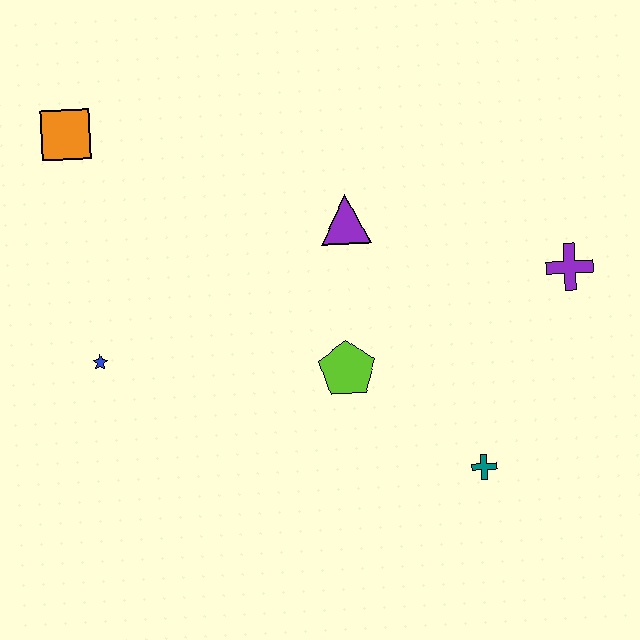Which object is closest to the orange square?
The blue star is closest to the orange square.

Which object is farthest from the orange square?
The teal cross is farthest from the orange square.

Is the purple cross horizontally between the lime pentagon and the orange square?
No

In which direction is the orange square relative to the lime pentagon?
The orange square is to the left of the lime pentagon.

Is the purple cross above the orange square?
No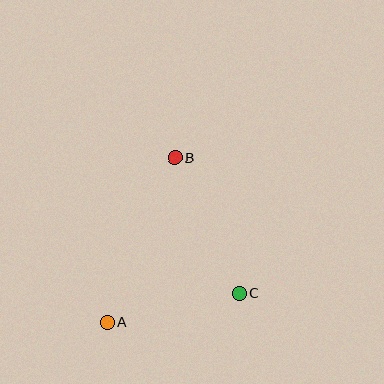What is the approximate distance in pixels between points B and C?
The distance between B and C is approximately 150 pixels.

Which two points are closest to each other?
Points A and C are closest to each other.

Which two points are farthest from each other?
Points A and B are farthest from each other.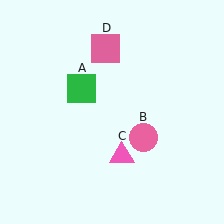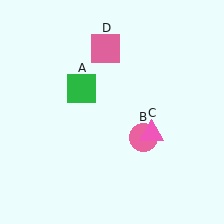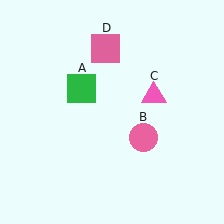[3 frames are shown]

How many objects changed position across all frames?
1 object changed position: pink triangle (object C).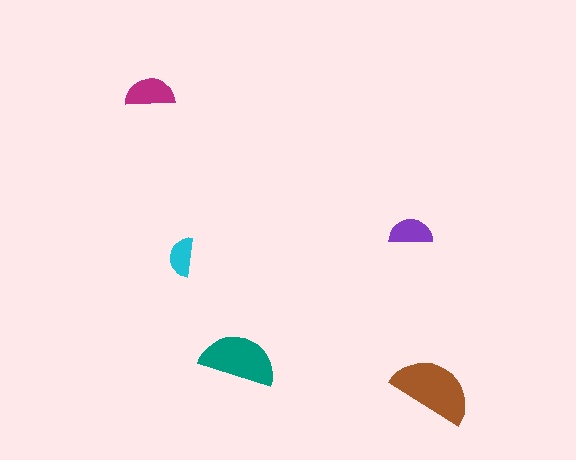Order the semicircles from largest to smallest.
the brown one, the teal one, the magenta one, the purple one, the cyan one.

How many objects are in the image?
There are 5 objects in the image.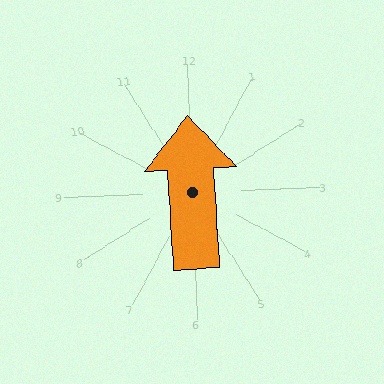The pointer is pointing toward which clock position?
Roughly 12 o'clock.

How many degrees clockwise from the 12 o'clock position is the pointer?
Approximately 359 degrees.